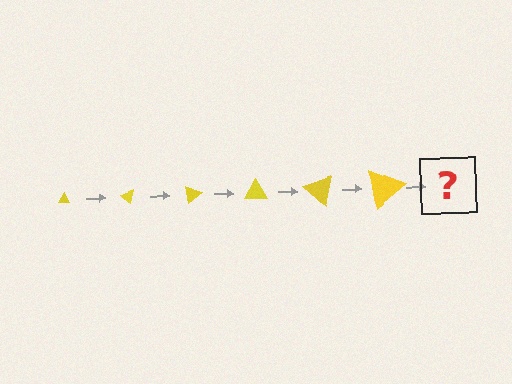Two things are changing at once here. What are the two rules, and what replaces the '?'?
The two rules are that the triangle grows larger each step and it rotates 40 degrees each step. The '?' should be a triangle, larger than the previous one and rotated 240 degrees from the start.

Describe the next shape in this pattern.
It should be a triangle, larger than the previous one and rotated 240 degrees from the start.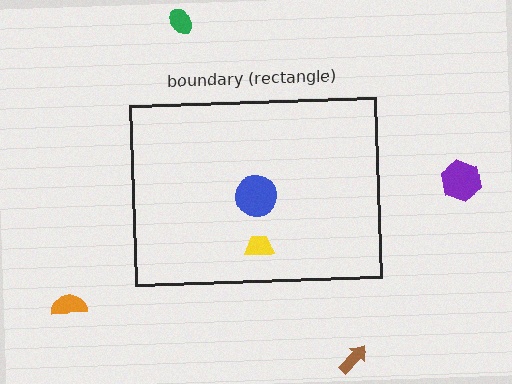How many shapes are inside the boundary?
3 inside, 4 outside.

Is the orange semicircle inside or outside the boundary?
Outside.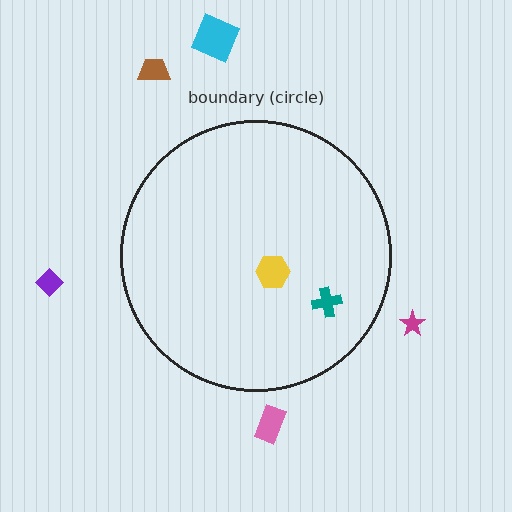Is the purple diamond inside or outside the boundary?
Outside.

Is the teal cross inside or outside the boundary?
Inside.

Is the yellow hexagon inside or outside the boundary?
Inside.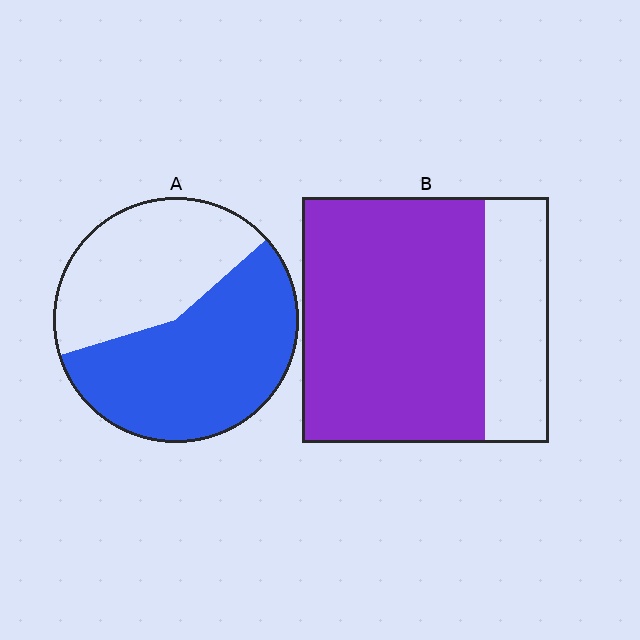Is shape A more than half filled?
Yes.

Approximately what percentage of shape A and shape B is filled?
A is approximately 55% and B is approximately 75%.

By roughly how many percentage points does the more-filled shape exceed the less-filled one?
By roughly 15 percentage points (B over A).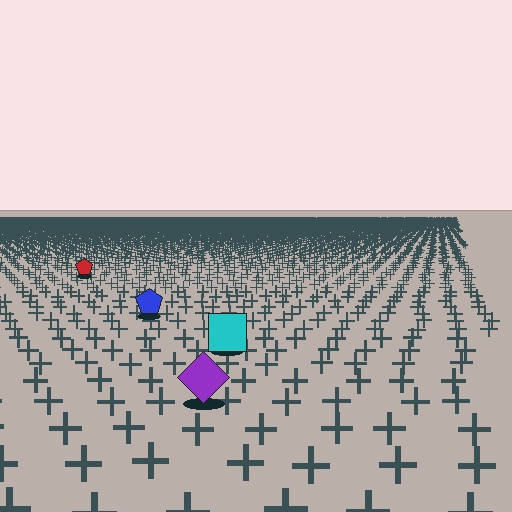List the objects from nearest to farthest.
From nearest to farthest: the purple diamond, the cyan square, the blue pentagon, the red pentagon.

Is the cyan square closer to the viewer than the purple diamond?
No. The purple diamond is closer — you can tell from the texture gradient: the ground texture is coarser near it.